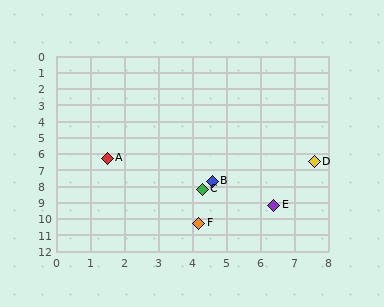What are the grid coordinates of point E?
Point E is at approximately (6.4, 9.2).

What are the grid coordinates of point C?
Point C is at approximately (4.3, 8.2).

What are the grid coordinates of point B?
Point B is at approximately (4.6, 7.7).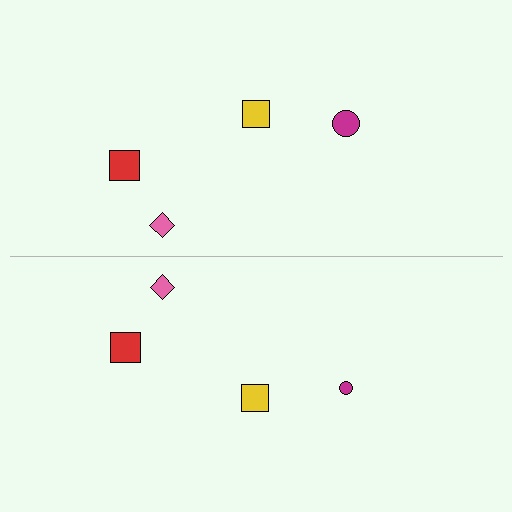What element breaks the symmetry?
The magenta circle on the bottom side has a different size than its mirror counterpart.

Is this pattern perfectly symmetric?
No, the pattern is not perfectly symmetric. The magenta circle on the bottom side has a different size than its mirror counterpart.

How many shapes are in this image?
There are 8 shapes in this image.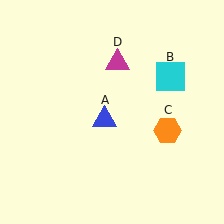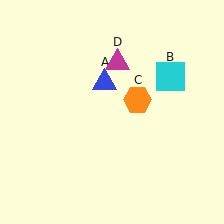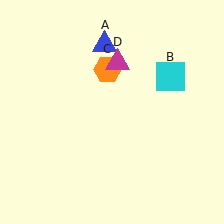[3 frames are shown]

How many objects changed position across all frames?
2 objects changed position: blue triangle (object A), orange hexagon (object C).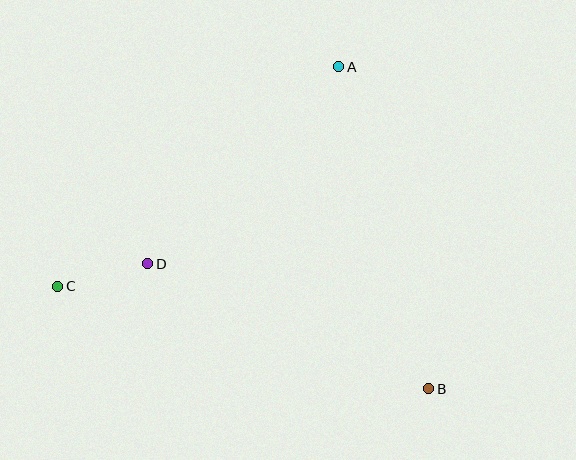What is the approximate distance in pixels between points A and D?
The distance between A and D is approximately 274 pixels.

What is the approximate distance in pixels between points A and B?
The distance between A and B is approximately 334 pixels.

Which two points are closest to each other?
Points C and D are closest to each other.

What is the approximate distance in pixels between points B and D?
The distance between B and D is approximately 307 pixels.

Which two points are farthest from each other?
Points B and C are farthest from each other.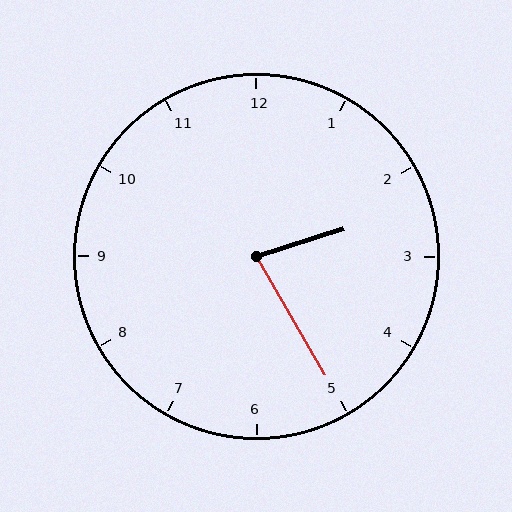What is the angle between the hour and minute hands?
Approximately 78 degrees.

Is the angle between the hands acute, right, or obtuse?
It is acute.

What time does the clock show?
2:25.